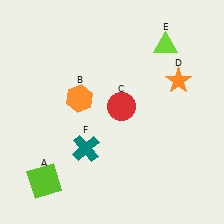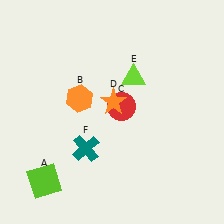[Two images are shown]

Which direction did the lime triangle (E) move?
The lime triangle (E) moved down.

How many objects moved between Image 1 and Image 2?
2 objects moved between the two images.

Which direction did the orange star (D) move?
The orange star (D) moved left.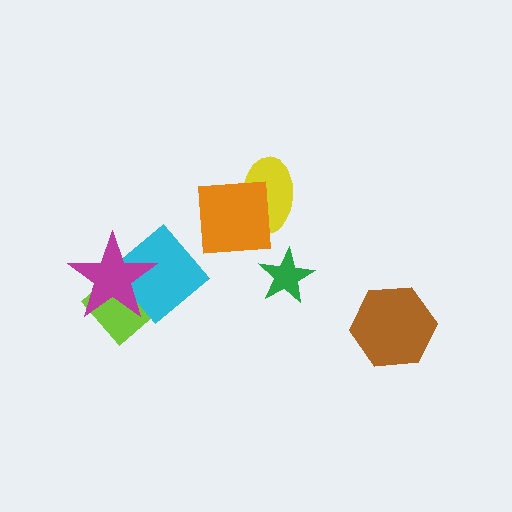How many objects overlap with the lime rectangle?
2 objects overlap with the lime rectangle.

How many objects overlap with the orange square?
1 object overlaps with the orange square.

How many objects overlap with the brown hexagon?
0 objects overlap with the brown hexagon.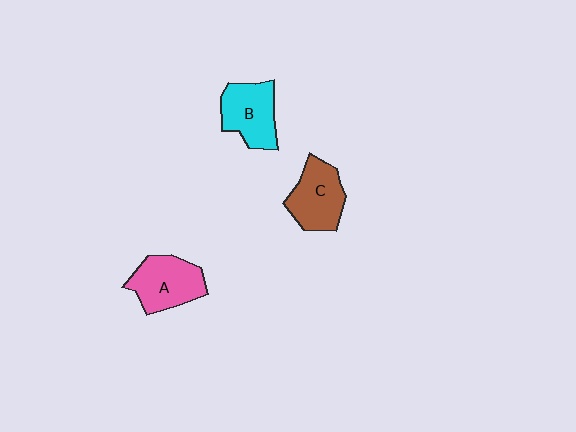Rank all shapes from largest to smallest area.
From largest to smallest: A (pink), C (brown), B (cyan).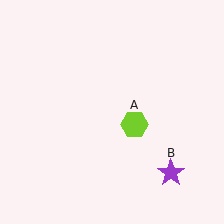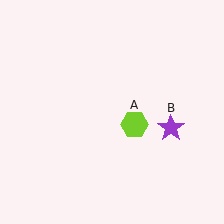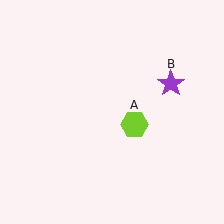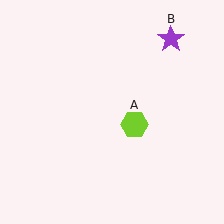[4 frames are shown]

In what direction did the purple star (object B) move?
The purple star (object B) moved up.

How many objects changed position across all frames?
1 object changed position: purple star (object B).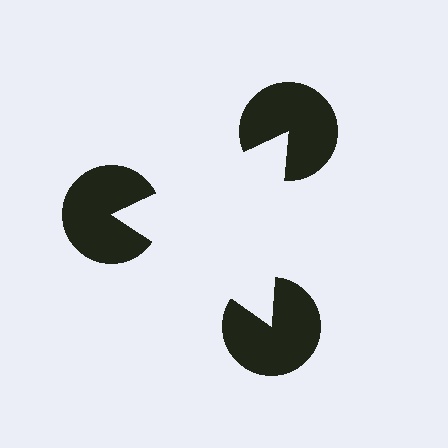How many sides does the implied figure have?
3 sides.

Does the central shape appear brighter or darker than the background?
It typically appears slightly brighter than the background, even though no actual brightness change is drawn.